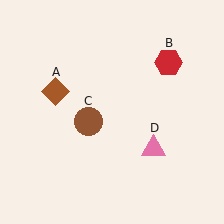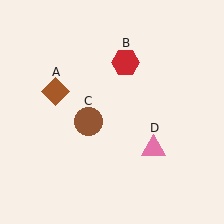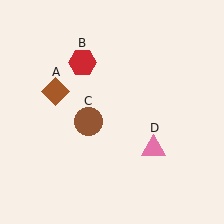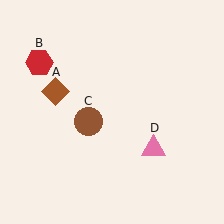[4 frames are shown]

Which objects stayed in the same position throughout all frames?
Brown diamond (object A) and brown circle (object C) and pink triangle (object D) remained stationary.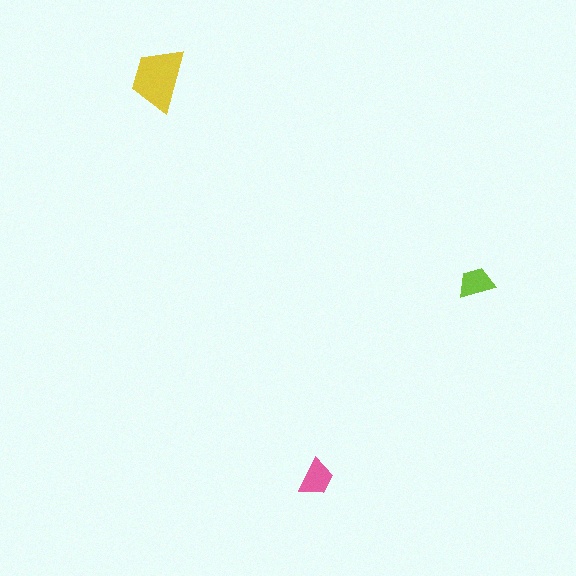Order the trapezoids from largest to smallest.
the yellow one, the pink one, the lime one.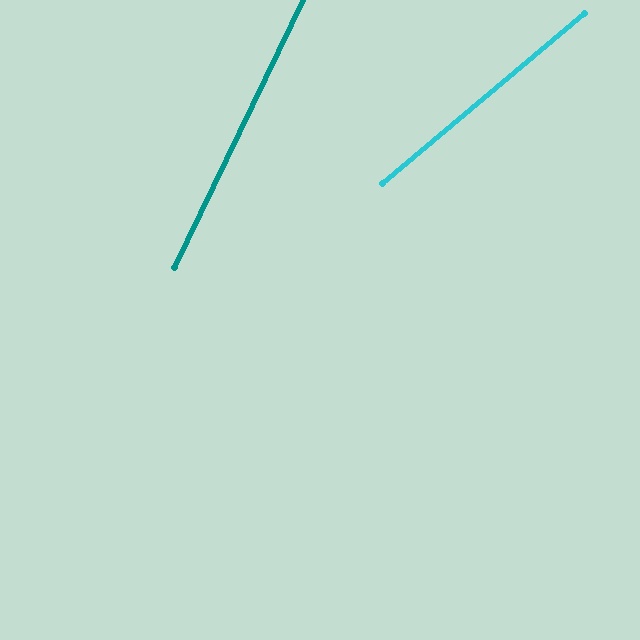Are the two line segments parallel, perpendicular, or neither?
Neither parallel nor perpendicular — they differ by about 24°.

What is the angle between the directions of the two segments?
Approximately 24 degrees.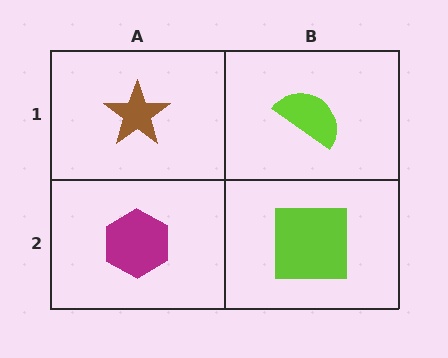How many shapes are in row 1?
2 shapes.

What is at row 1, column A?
A brown star.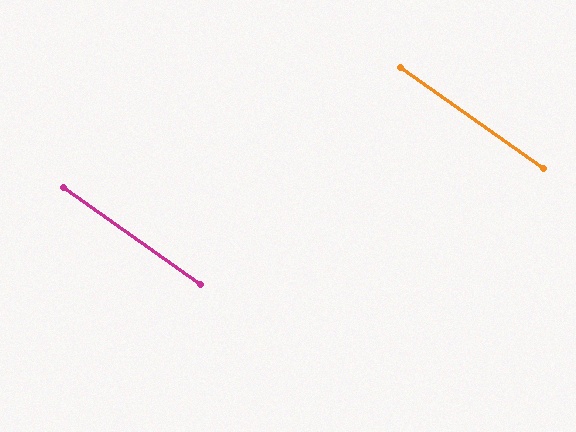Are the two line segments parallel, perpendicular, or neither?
Parallel — their directions differ by only 0.2°.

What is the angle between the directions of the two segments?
Approximately 0 degrees.